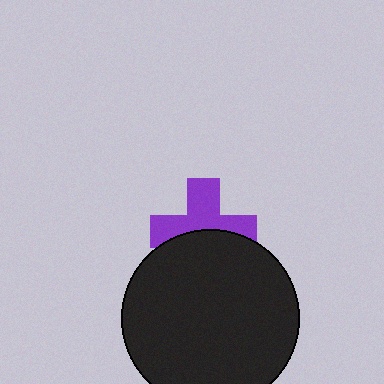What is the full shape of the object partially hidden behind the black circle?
The partially hidden object is a purple cross.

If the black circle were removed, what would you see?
You would see the complete purple cross.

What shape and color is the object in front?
The object in front is a black circle.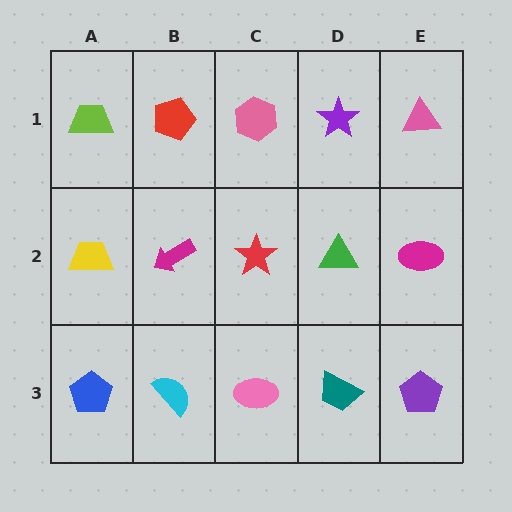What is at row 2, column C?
A red star.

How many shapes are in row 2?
5 shapes.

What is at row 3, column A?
A blue pentagon.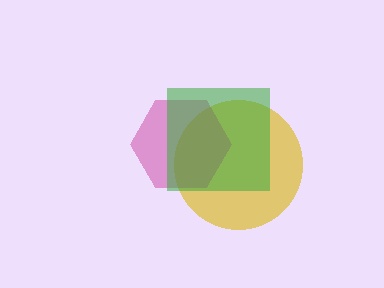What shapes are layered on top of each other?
The layered shapes are: a yellow circle, a magenta hexagon, a green square.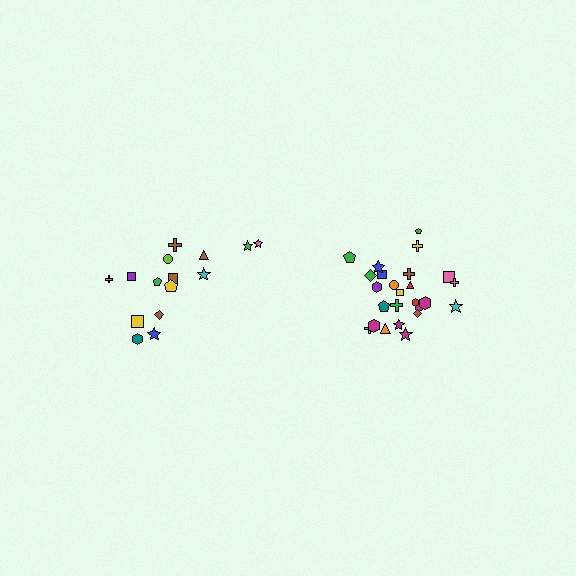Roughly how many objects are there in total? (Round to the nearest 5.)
Roughly 40 objects in total.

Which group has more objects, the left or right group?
The right group.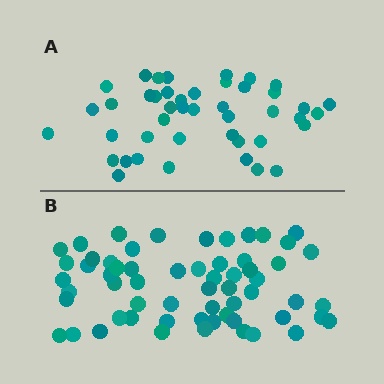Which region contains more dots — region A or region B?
Region B (the bottom region) has more dots.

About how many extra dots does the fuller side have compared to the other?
Region B has approximately 15 more dots than region A.